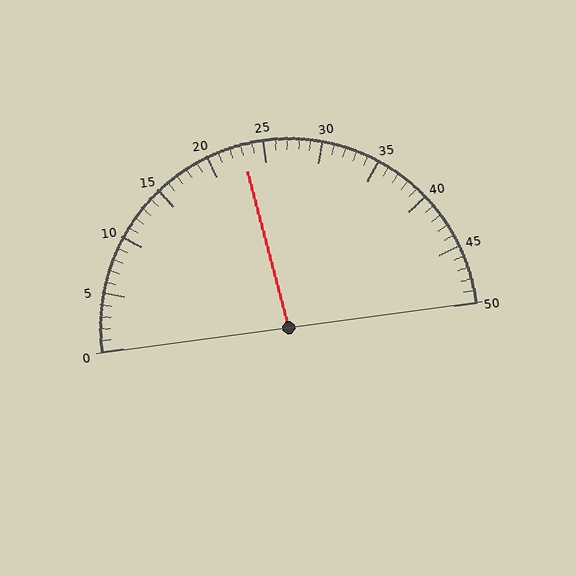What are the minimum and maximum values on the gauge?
The gauge ranges from 0 to 50.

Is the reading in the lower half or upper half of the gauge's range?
The reading is in the lower half of the range (0 to 50).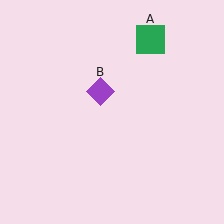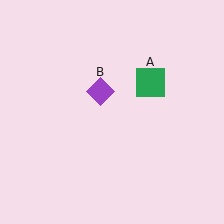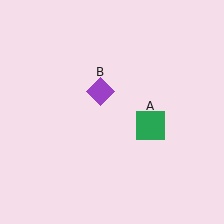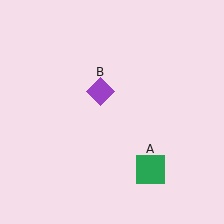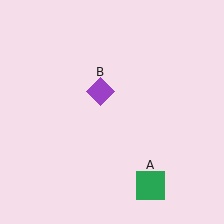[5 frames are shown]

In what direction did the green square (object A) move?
The green square (object A) moved down.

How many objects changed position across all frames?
1 object changed position: green square (object A).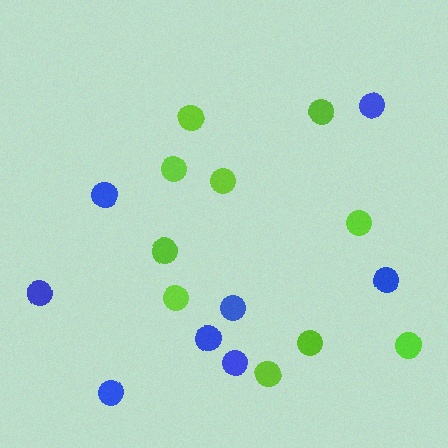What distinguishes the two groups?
There are 2 groups: one group of lime circles (10) and one group of blue circles (8).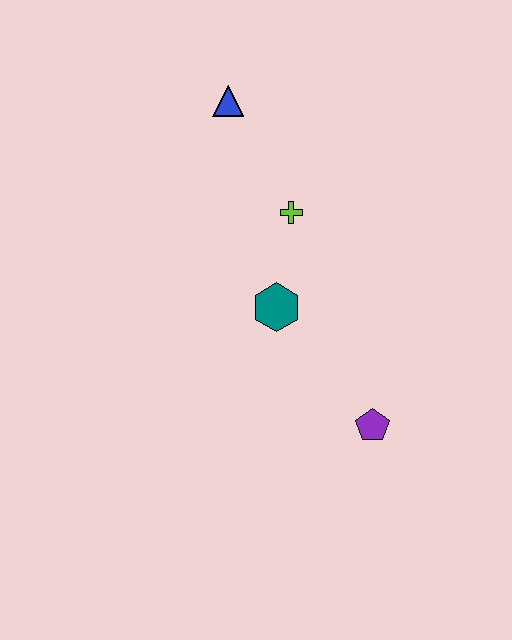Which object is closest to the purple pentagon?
The teal hexagon is closest to the purple pentagon.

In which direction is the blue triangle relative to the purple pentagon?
The blue triangle is above the purple pentagon.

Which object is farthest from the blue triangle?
The purple pentagon is farthest from the blue triangle.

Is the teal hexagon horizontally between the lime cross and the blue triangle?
Yes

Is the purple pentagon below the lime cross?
Yes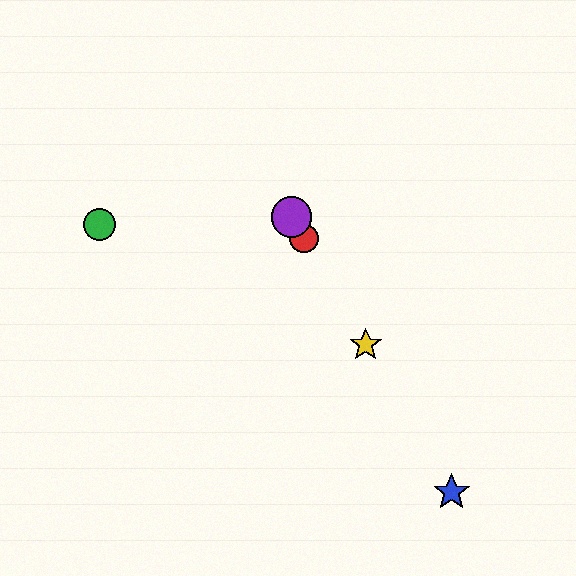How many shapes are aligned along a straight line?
4 shapes (the red circle, the blue star, the yellow star, the purple circle) are aligned along a straight line.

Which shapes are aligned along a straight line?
The red circle, the blue star, the yellow star, the purple circle are aligned along a straight line.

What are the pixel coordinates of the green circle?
The green circle is at (99, 225).